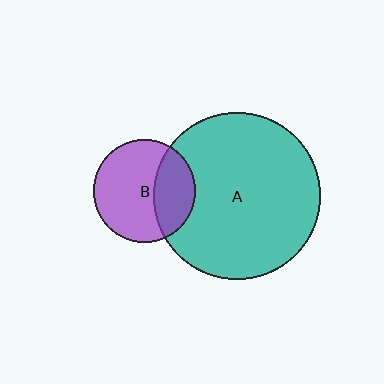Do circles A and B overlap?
Yes.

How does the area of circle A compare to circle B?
Approximately 2.7 times.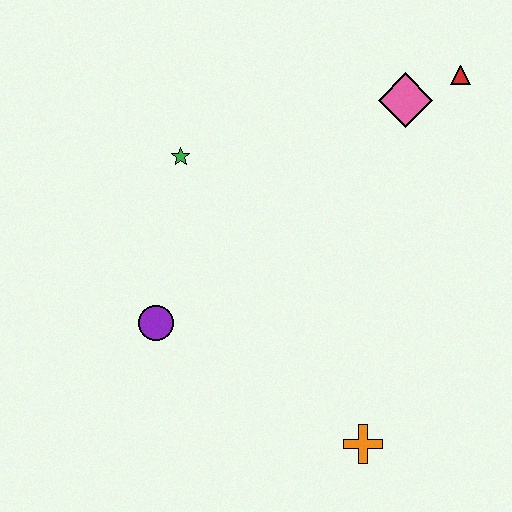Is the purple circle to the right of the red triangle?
No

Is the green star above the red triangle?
No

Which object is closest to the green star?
The purple circle is closest to the green star.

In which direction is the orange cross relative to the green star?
The orange cross is below the green star.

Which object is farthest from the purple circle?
The red triangle is farthest from the purple circle.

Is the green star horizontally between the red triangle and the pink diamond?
No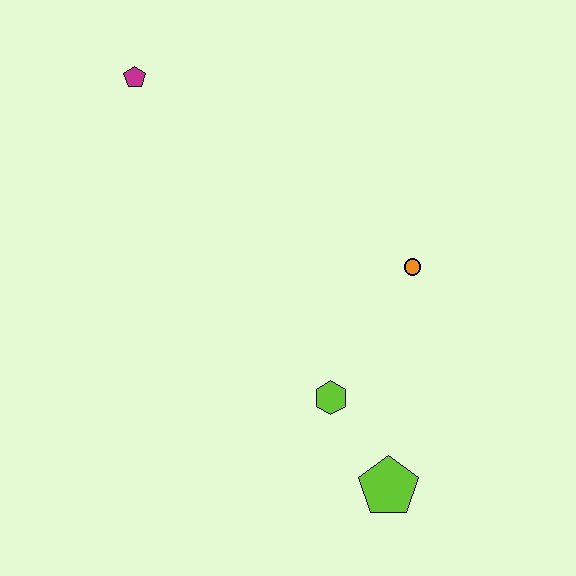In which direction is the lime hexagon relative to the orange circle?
The lime hexagon is below the orange circle.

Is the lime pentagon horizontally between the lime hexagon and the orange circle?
Yes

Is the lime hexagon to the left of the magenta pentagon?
No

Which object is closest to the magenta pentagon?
The orange circle is closest to the magenta pentagon.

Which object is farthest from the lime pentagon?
The magenta pentagon is farthest from the lime pentagon.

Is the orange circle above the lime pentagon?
Yes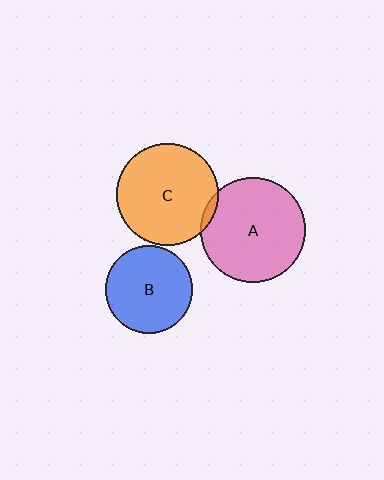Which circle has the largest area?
Circle A (pink).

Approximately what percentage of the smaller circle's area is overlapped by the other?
Approximately 5%.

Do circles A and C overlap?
Yes.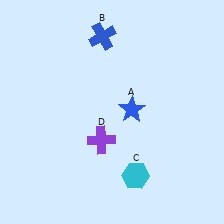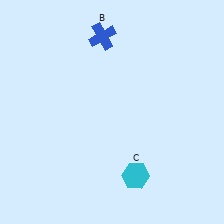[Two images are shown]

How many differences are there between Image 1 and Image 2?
There are 2 differences between the two images.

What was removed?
The purple cross (D), the blue star (A) were removed in Image 2.